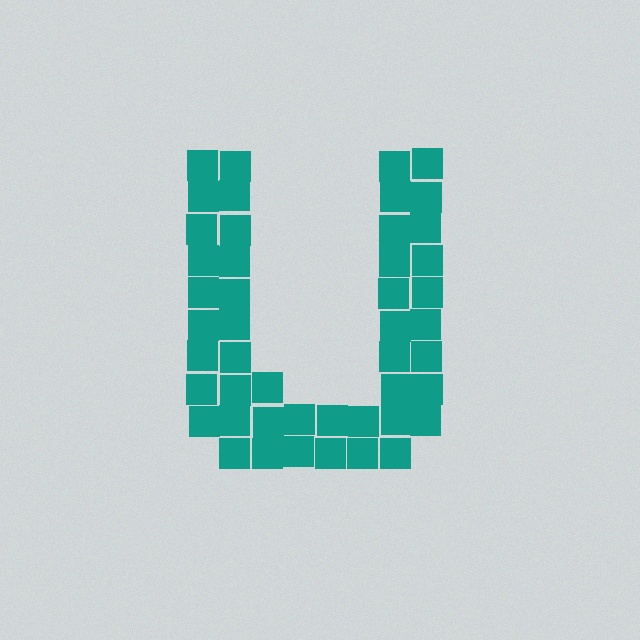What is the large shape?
The large shape is the letter U.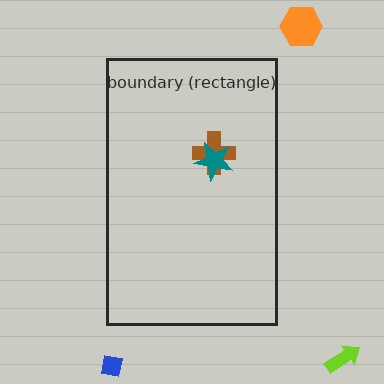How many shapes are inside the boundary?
2 inside, 3 outside.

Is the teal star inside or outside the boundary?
Inside.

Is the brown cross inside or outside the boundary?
Inside.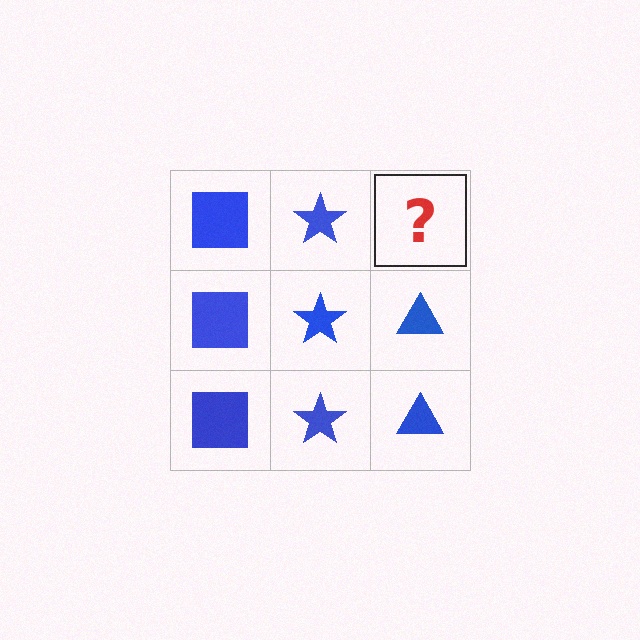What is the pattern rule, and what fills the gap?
The rule is that each column has a consistent shape. The gap should be filled with a blue triangle.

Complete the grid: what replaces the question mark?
The question mark should be replaced with a blue triangle.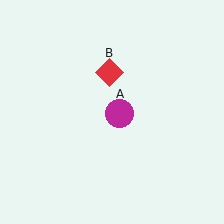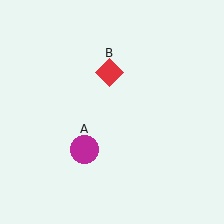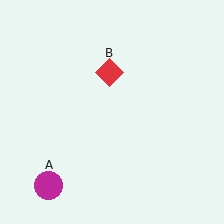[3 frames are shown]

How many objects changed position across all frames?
1 object changed position: magenta circle (object A).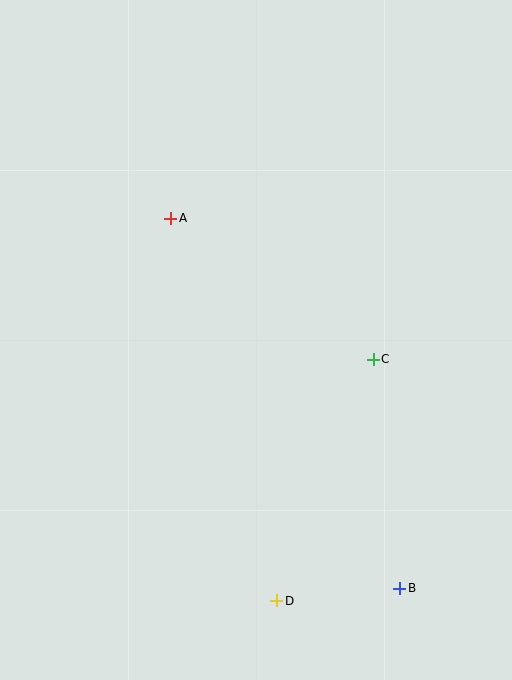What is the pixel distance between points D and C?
The distance between D and C is 260 pixels.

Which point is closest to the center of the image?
Point C at (373, 359) is closest to the center.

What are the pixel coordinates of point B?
Point B is at (400, 588).